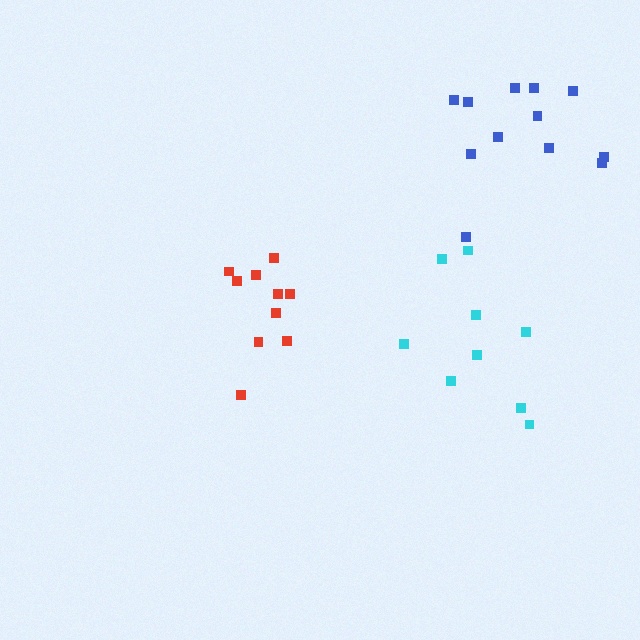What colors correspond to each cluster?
The clusters are colored: cyan, red, blue.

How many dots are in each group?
Group 1: 9 dots, Group 2: 10 dots, Group 3: 12 dots (31 total).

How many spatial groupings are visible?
There are 3 spatial groupings.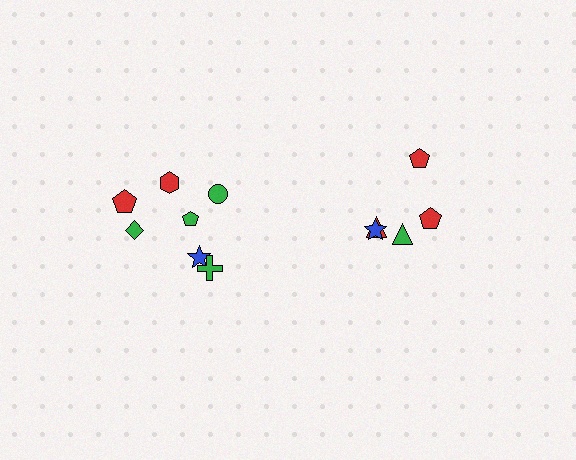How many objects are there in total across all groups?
There are 12 objects.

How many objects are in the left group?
There are 7 objects.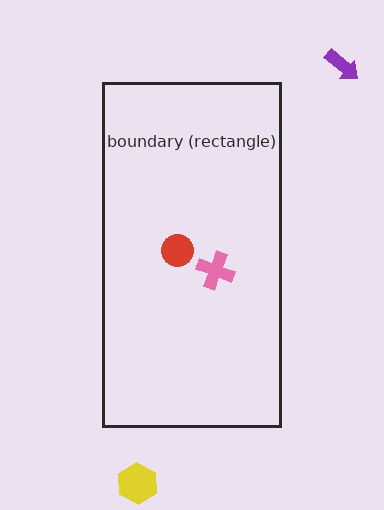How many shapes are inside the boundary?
2 inside, 2 outside.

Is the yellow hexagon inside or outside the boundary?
Outside.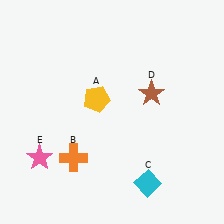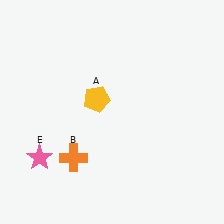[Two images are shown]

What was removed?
The cyan diamond (C), the brown star (D) were removed in Image 2.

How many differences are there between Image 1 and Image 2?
There are 2 differences between the two images.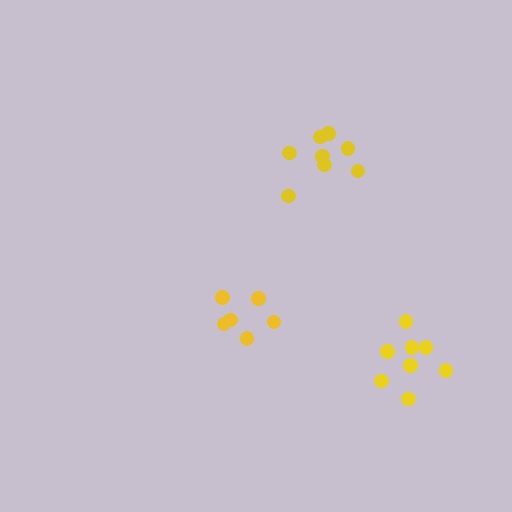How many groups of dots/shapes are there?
There are 3 groups.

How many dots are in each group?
Group 1: 6 dots, Group 2: 8 dots, Group 3: 8 dots (22 total).